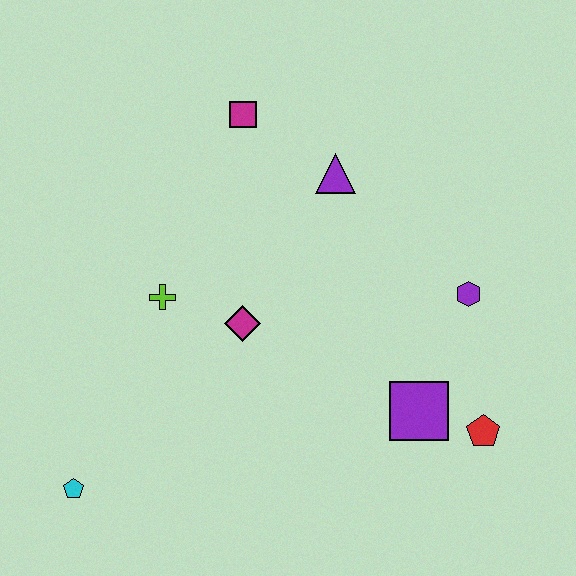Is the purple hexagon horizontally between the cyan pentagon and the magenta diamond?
No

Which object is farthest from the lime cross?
The red pentagon is farthest from the lime cross.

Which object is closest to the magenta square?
The purple triangle is closest to the magenta square.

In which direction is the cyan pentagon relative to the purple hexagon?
The cyan pentagon is to the left of the purple hexagon.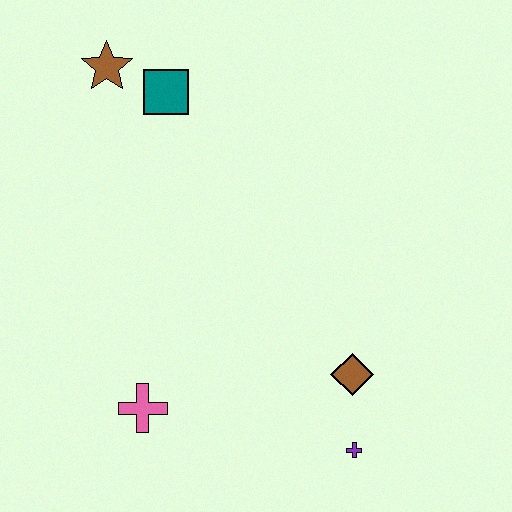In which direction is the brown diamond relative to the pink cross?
The brown diamond is to the right of the pink cross.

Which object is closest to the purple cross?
The brown diamond is closest to the purple cross.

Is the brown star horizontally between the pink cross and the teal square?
No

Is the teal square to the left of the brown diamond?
Yes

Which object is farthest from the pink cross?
The brown star is farthest from the pink cross.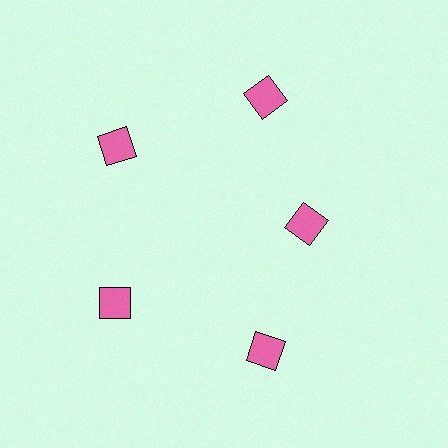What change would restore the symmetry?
The symmetry would be restored by moving it outward, back onto the ring so that all 5 diamonds sit at equal angles and equal distance from the center.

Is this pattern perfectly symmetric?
No. The 5 pink diamonds are arranged in a ring, but one element near the 3 o'clock position is pulled inward toward the center, breaking the 5-fold rotational symmetry.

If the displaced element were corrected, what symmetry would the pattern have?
It would have 5-fold rotational symmetry — the pattern would map onto itself every 72 degrees.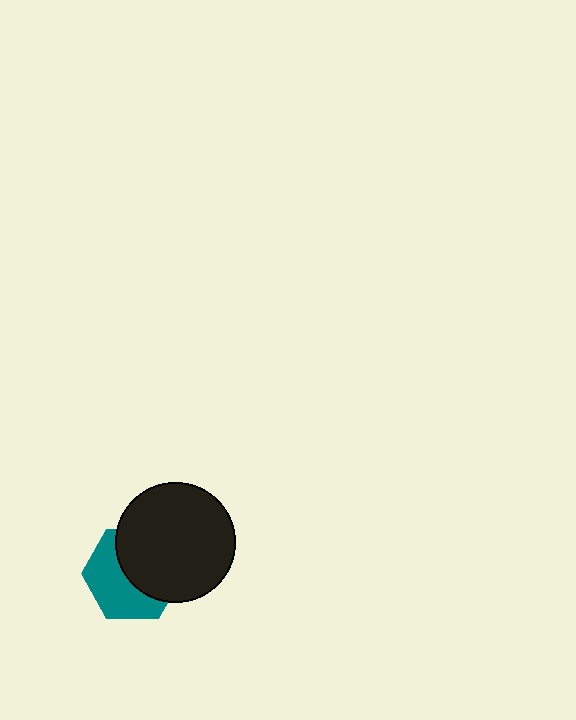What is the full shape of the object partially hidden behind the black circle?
The partially hidden object is a teal hexagon.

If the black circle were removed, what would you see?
You would see the complete teal hexagon.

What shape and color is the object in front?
The object in front is a black circle.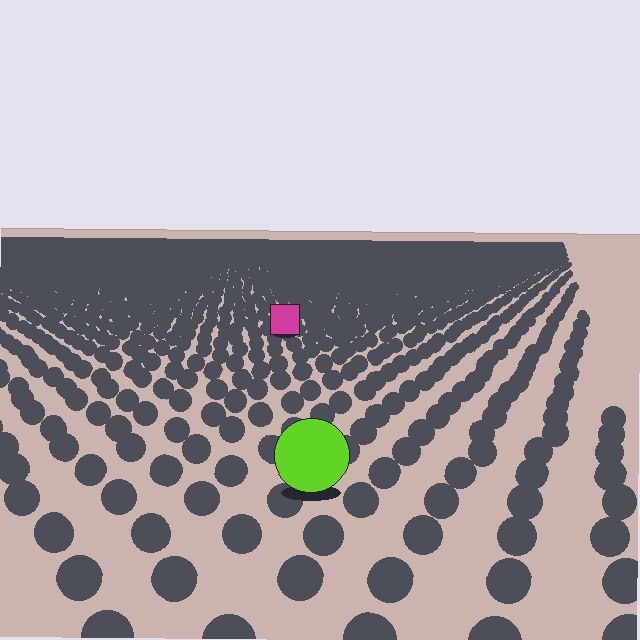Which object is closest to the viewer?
The lime circle is closest. The texture marks near it are larger and more spread out.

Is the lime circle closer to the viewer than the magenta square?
Yes. The lime circle is closer — you can tell from the texture gradient: the ground texture is coarser near it.